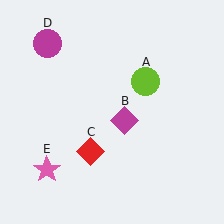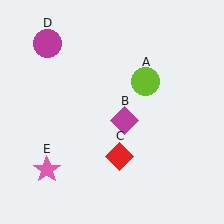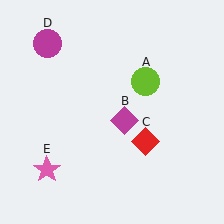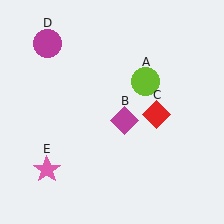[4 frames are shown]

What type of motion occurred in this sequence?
The red diamond (object C) rotated counterclockwise around the center of the scene.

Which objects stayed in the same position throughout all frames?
Lime circle (object A) and magenta diamond (object B) and magenta circle (object D) and pink star (object E) remained stationary.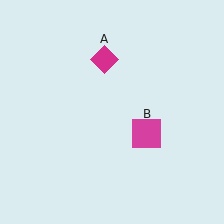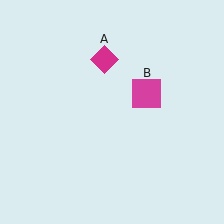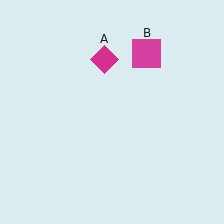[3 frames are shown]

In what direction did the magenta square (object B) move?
The magenta square (object B) moved up.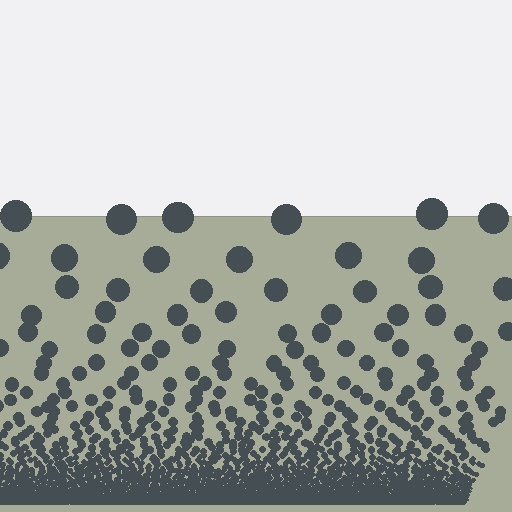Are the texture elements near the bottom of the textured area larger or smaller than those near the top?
Smaller. The gradient is inverted — elements near the bottom are smaller and denser.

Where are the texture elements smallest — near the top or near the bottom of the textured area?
Near the bottom.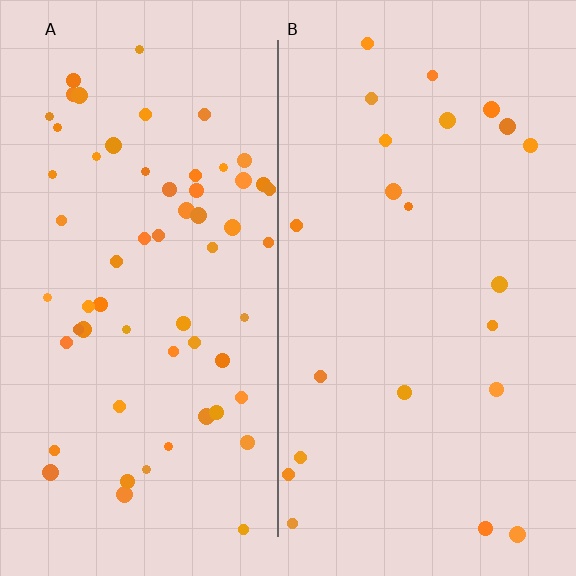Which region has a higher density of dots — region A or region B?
A (the left).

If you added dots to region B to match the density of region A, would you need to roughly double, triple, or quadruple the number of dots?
Approximately triple.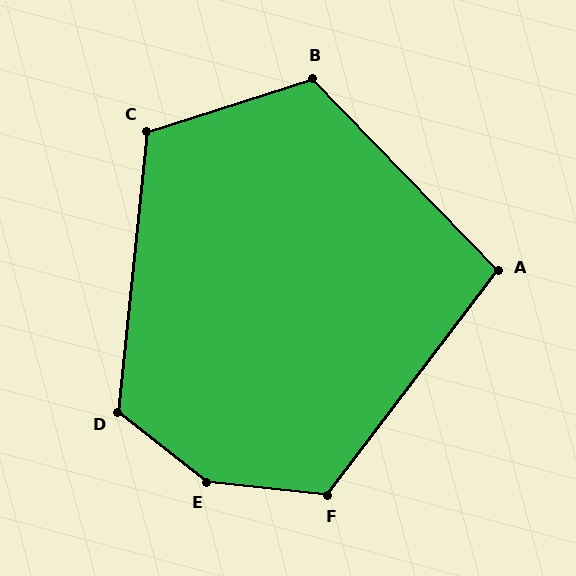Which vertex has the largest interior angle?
E, at approximately 148 degrees.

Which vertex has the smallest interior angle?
A, at approximately 99 degrees.